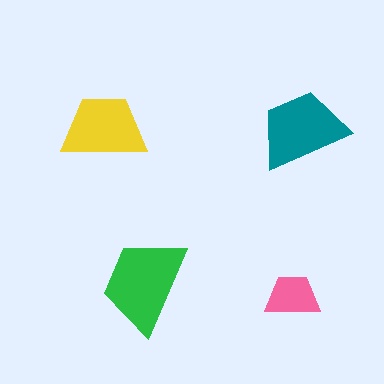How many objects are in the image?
There are 4 objects in the image.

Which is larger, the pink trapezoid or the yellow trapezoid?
The yellow one.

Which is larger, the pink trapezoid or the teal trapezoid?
The teal one.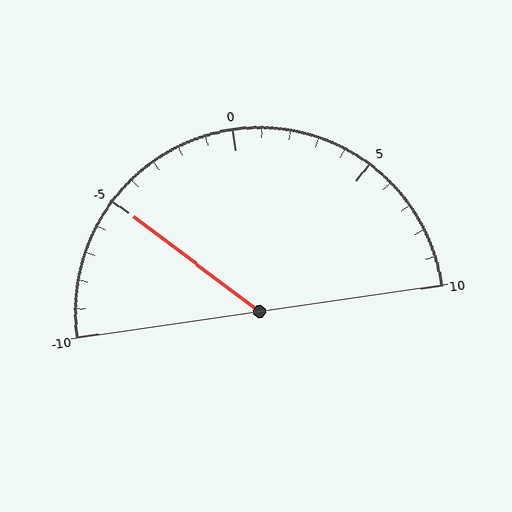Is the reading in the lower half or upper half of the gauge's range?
The reading is in the lower half of the range (-10 to 10).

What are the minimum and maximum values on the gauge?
The gauge ranges from -10 to 10.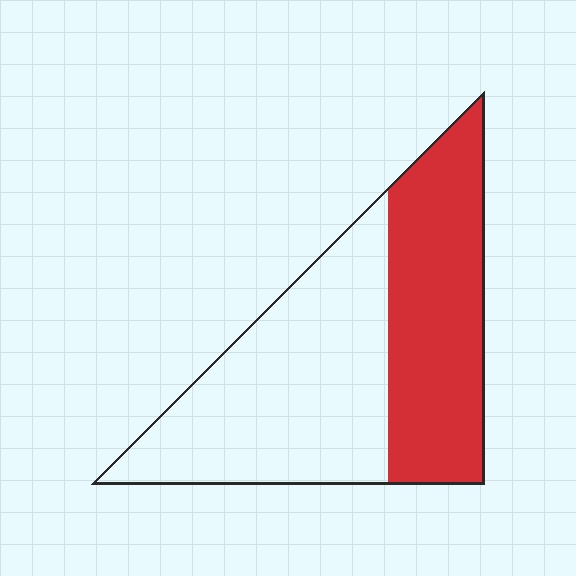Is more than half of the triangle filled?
No.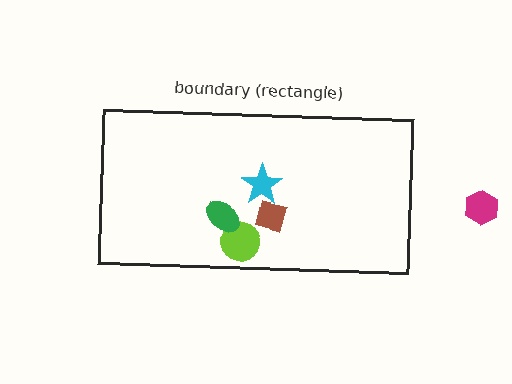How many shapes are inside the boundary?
4 inside, 1 outside.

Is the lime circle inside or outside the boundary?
Inside.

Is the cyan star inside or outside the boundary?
Inside.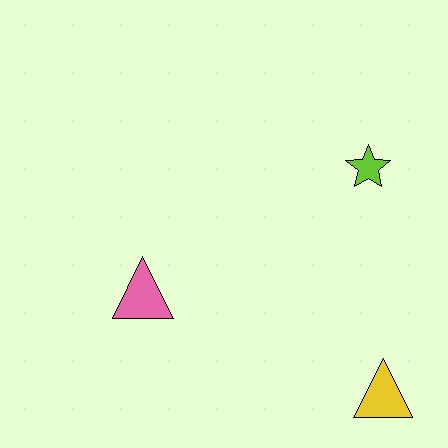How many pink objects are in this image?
There is 1 pink object.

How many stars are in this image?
There is 1 star.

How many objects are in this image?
There are 3 objects.